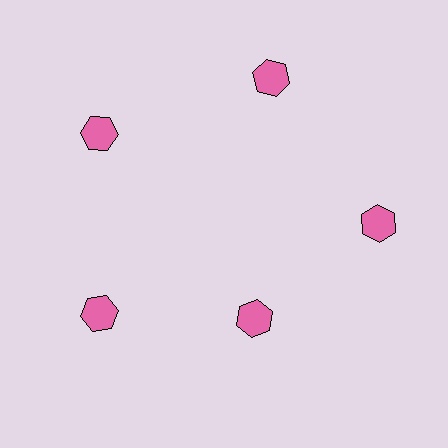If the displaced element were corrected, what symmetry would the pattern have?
It would have 5-fold rotational symmetry — the pattern would map onto itself every 72 degrees.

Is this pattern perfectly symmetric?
No. The 5 pink hexagons are arranged in a ring, but one element near the 5 o'clock position is pulled inward toward the center, breaking the 5-fold rotational symmetry.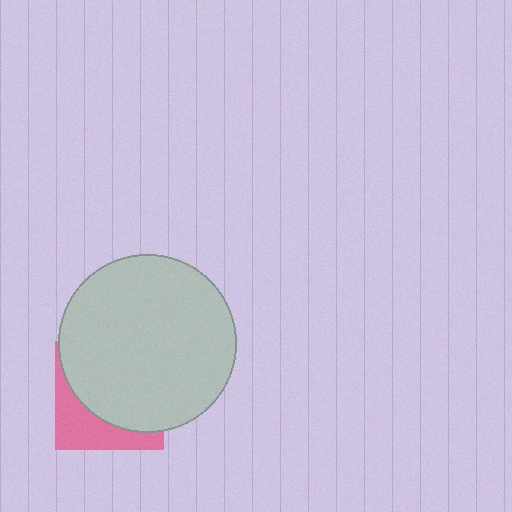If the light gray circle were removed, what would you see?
You would see the complete pink square.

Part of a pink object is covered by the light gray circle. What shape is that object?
It is a square.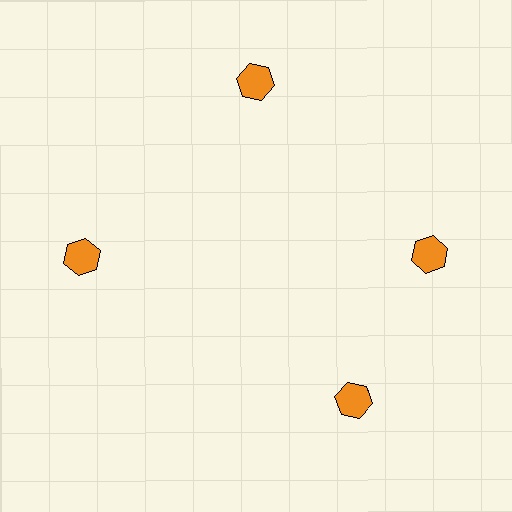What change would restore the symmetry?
The symmetry would be restored by rotating it back into even spacing with its neighbors so that all 4 hexagons sit at equal angles and equal distance from the center.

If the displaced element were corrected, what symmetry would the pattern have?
It would have 4-fold rotational symmetry — the pattern would map onto itself every 90 degrees.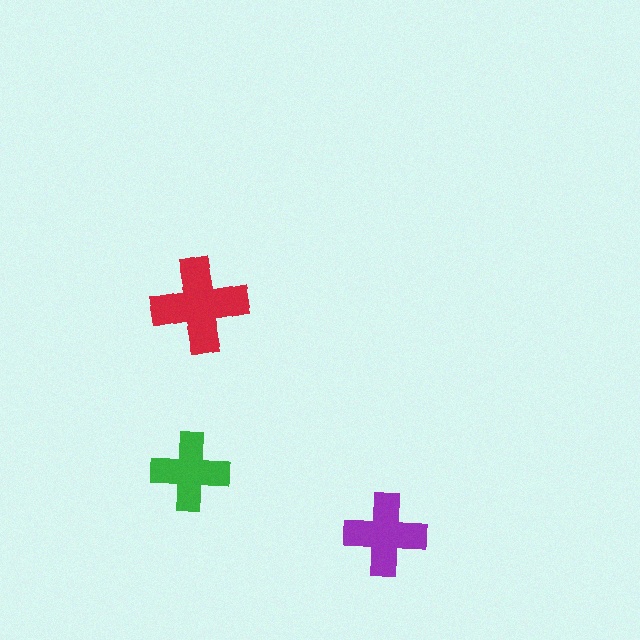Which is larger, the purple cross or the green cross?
The purple one.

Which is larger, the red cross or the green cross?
The red one.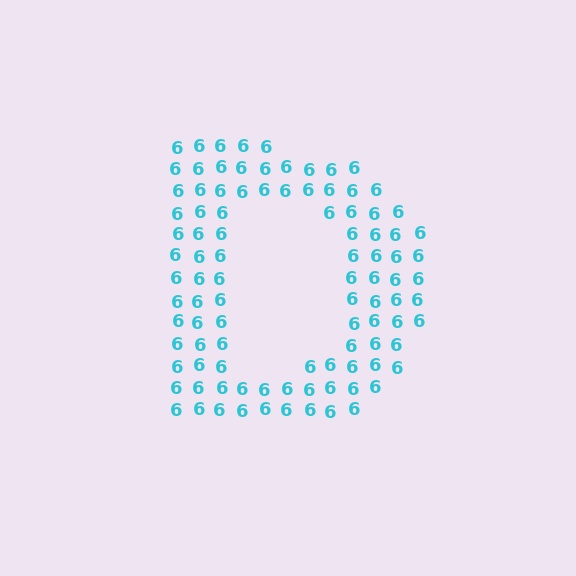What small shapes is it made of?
It is made of small digit 6's.